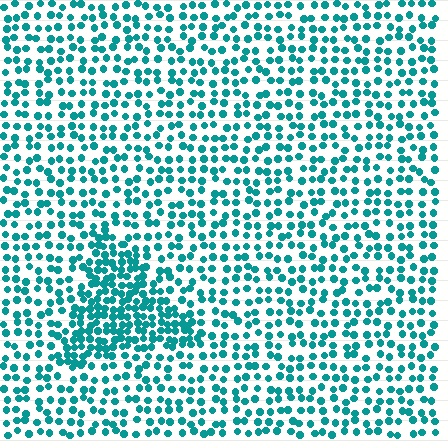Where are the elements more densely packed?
The elements are more densely packed inside the triangle boundary.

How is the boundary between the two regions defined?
The boundary is defined by a change in element density (approximately 2.0x ratio). All elements are the same color, size, and shape.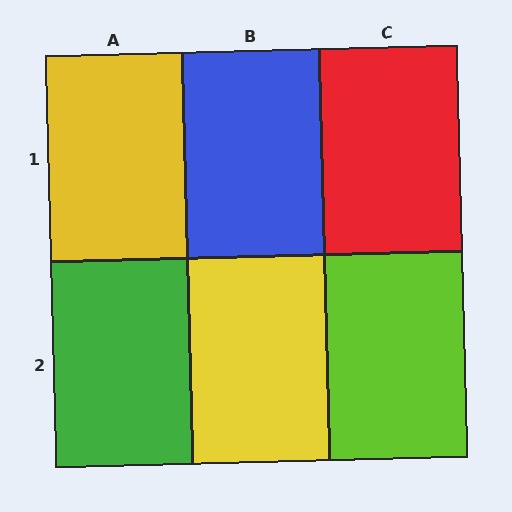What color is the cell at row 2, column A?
Green.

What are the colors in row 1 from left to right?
Yellow, blue, red.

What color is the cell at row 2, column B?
Yellow.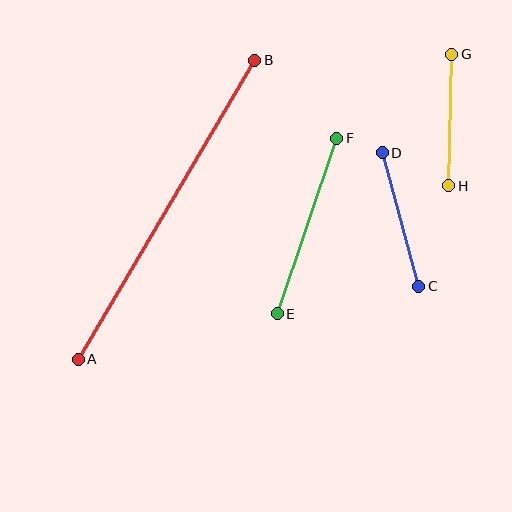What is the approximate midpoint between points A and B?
The midpoint is at approximately (167, 210) pixels.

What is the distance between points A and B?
The distance is approximately 347 pixels.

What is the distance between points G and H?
The distance is approximately 132 pixels.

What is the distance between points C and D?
The distance is approximately 138 pixels.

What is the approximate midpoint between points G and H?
The midpoint is at approximately (450, 120) pixels.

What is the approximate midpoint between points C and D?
The midpoint is at approximately (400, 219) pixels.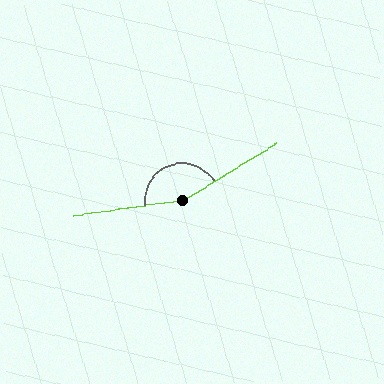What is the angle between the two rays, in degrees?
Approximately 157 degrees.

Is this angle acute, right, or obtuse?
It is obtuse.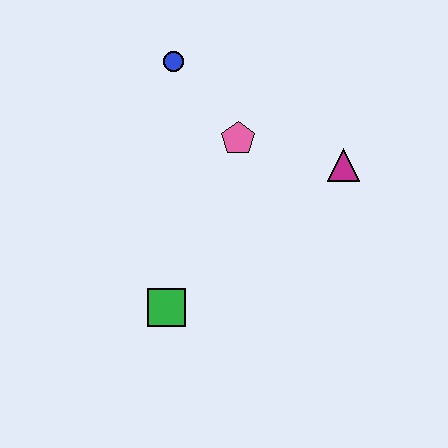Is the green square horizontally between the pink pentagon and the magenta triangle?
No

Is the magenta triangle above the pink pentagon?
No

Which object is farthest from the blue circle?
The green square is farthest from the blue circle.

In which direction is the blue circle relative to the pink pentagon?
The blue circle is above the pink pentagon.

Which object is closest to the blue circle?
The pink pentagon is closest to the blue circle.